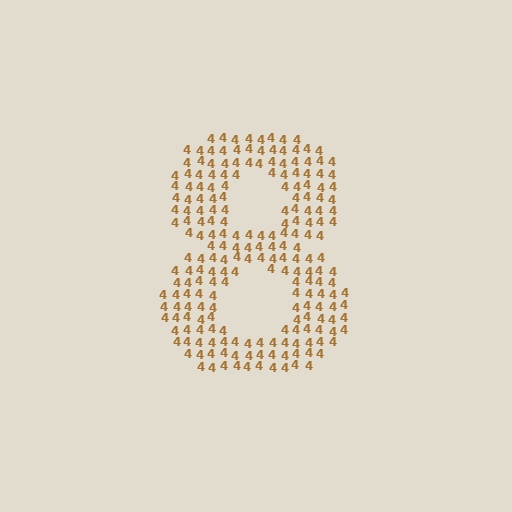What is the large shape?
The large shape is the digit 8.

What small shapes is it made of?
It is made of small digit 4's.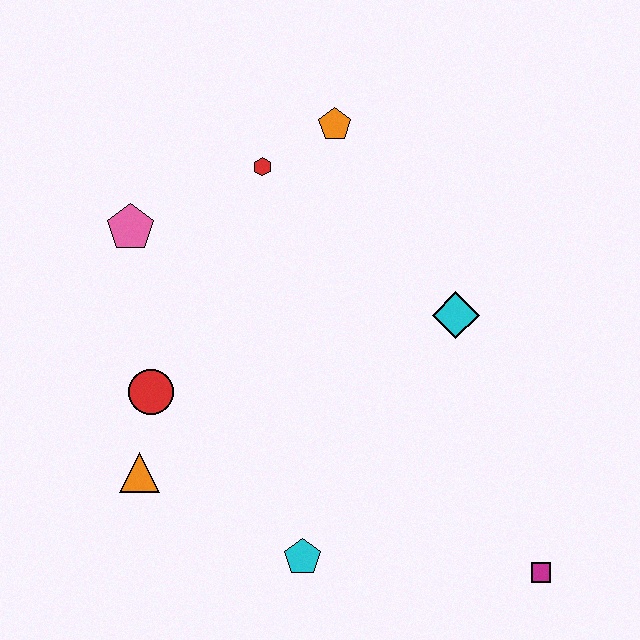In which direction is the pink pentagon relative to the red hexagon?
The pink pentagon is to the left of the red hexagon.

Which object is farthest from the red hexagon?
The magenta square is farthest from the red hexagon.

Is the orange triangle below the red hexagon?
Yes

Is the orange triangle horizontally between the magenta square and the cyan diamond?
No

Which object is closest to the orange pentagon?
The red hexagon is closest to the orange pentagon.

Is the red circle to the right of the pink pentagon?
Yes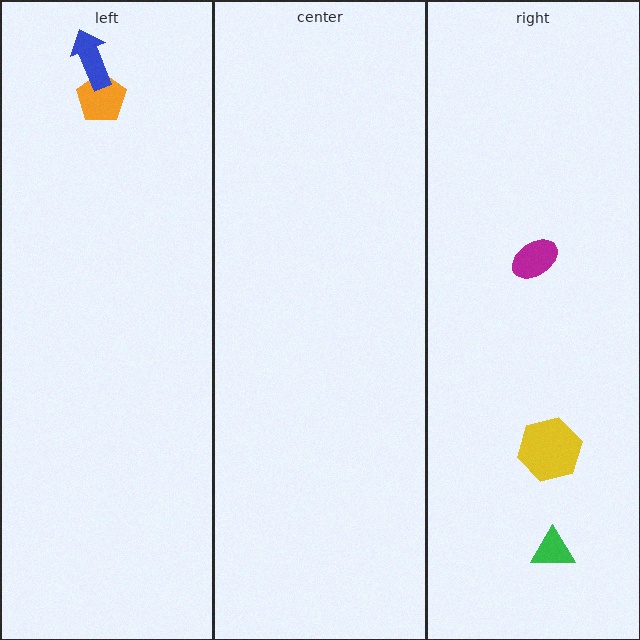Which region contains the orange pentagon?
The left region.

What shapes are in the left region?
The orange pentagon, the blue arrow.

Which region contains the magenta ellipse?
The right region.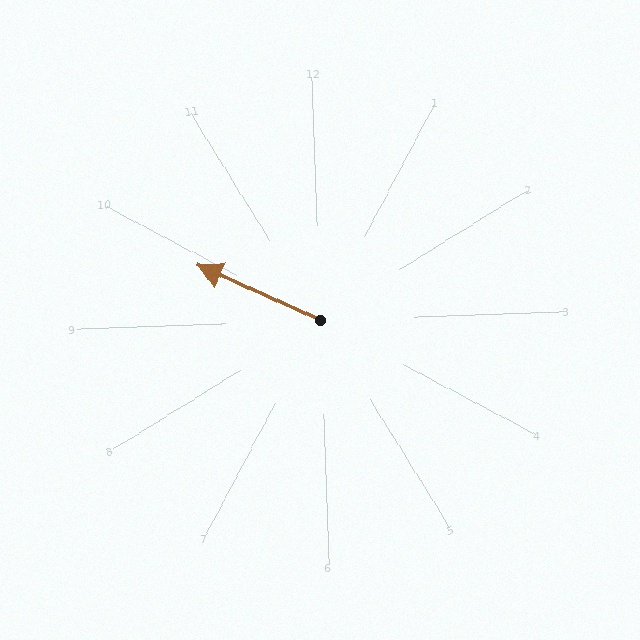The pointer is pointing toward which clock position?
Roughly 10 o'clock.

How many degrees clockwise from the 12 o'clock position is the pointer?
Approximately 296 degrees.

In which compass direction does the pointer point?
Northwest.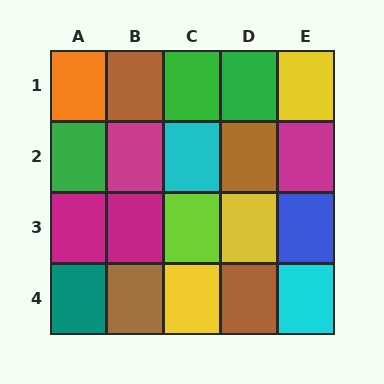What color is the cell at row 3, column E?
Blue.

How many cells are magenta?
4 cells are magenta.